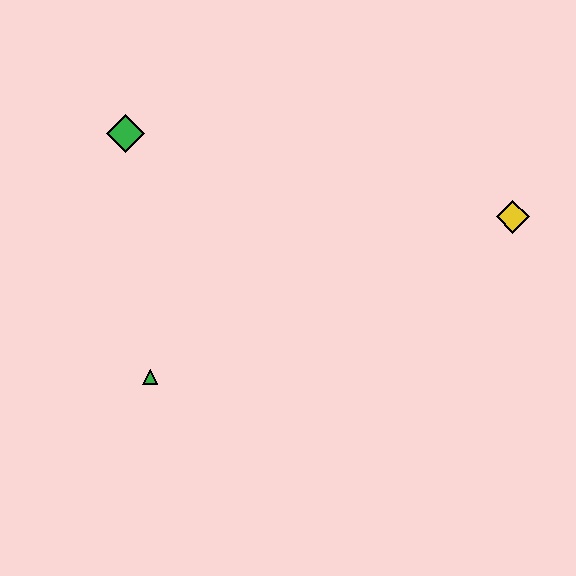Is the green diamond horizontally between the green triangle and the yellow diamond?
No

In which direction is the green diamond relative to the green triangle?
The green diamond is above the green triangle.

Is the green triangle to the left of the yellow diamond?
Yes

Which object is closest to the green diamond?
The green triangle is closest to the green diamond.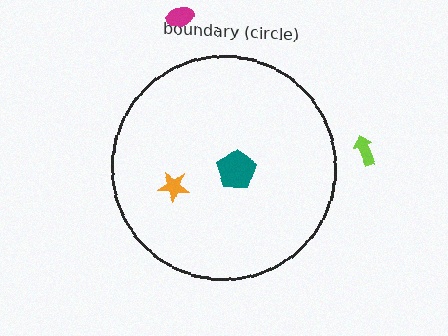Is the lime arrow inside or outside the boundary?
Outside.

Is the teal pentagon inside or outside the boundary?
Inside.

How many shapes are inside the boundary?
2 inside, 2 outside.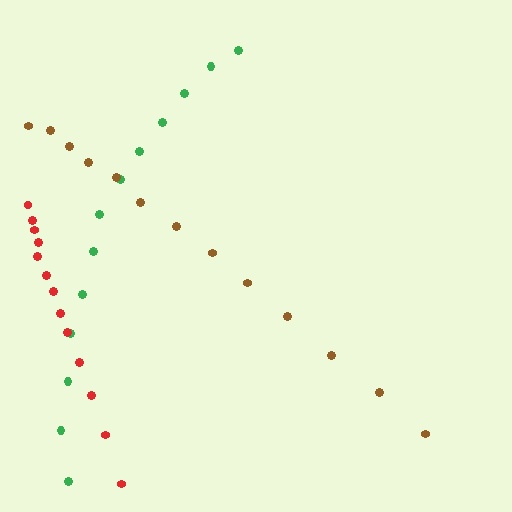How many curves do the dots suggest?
There are 3 distinct paths.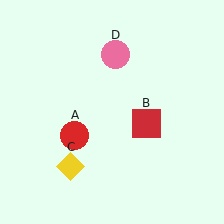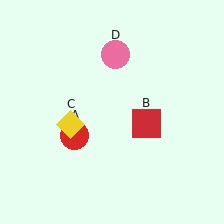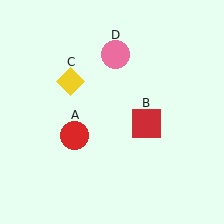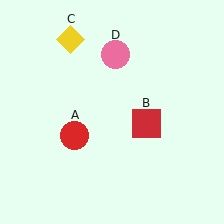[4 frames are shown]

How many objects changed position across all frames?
1 object changed position: yellow diamond (object C).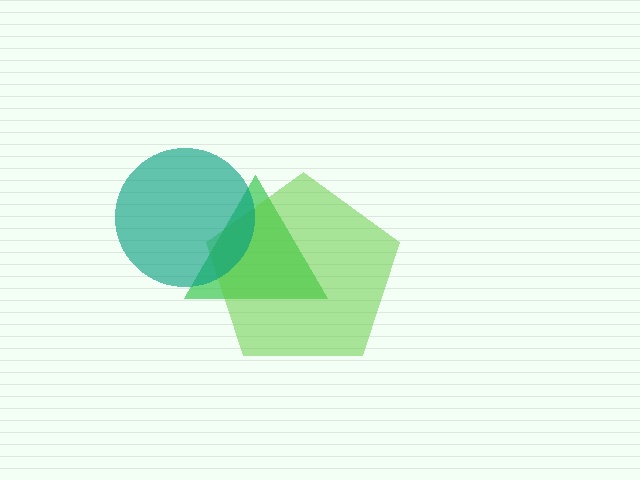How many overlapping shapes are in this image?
There are 3 overlapping shapes in the image.